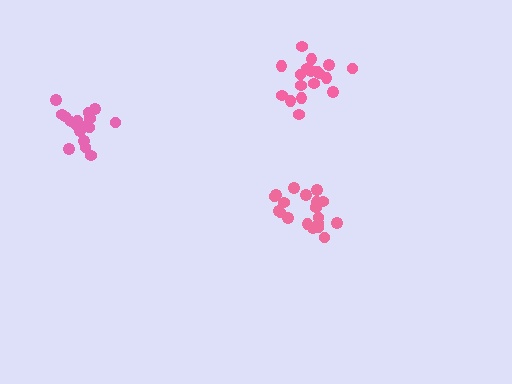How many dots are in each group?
Group 1: 19 dots, Group 2: 18 dots, Group 3: 19 dots (56 total).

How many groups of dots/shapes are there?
There are 3 groups.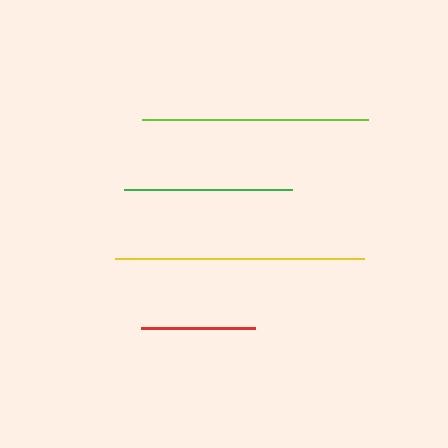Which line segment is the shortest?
The red line is the shortest at approximately 114 pixels.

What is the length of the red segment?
The red segment is approximately 114 pixels long.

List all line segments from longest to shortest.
From longest to shortest: yellow, lime, green, red.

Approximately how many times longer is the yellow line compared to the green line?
The yellow line is approximately 1.5 times the length of the green line.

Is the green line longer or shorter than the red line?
The green line is longer than the red line.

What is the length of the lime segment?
The lime segment is approximately 226 pixels long.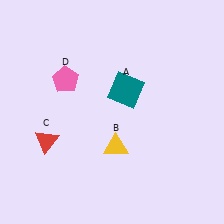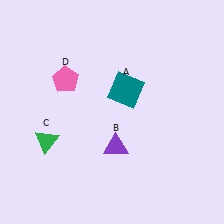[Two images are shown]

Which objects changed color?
B changed from yellow to purple. C changed from red to green.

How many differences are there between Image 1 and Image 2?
There are 2 differences between the two images.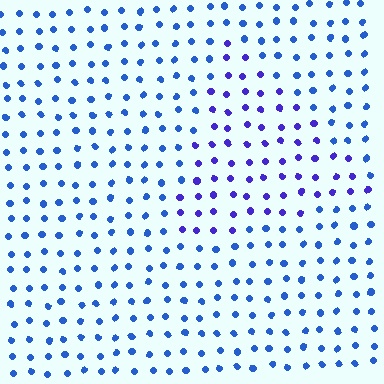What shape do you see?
I see a triangle.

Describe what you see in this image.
The image is filled with small blue elements in a uniform arrangement. A triangle-shaped region is visible where the elements are tinted to a slightly different hue, forming a subtle color boundary.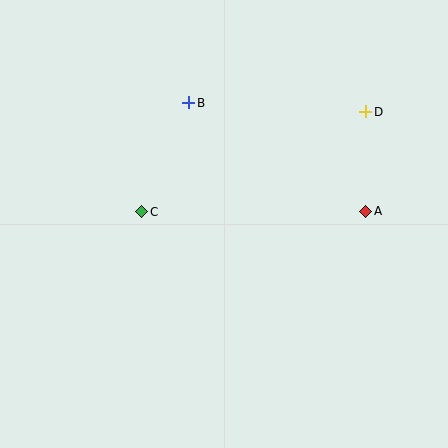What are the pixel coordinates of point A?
Point A is at (366, 211).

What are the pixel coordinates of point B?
Point B is at (188, 103).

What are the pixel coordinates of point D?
Point D is at (365, 112).